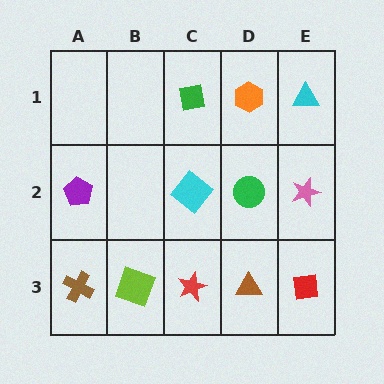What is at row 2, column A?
A purple pentagon.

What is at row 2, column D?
A green circle.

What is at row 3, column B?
A lime square.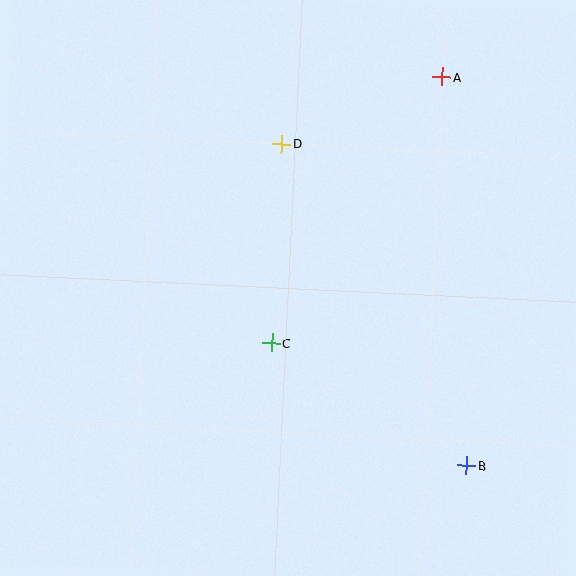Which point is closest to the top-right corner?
Point A is closest to the top-right corner.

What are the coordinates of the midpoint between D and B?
The midpoint between D and B is at (374, 305).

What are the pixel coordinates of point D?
Point D is at (281, 144).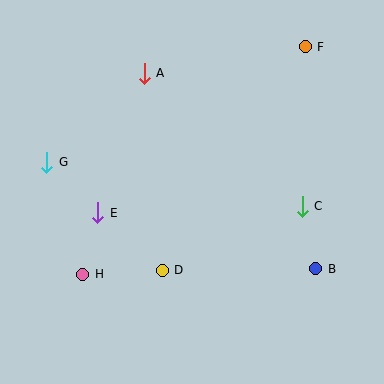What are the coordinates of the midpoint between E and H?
The midpoint between E and H is at (90, 244).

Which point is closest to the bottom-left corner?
Point H is closest to the bottom-left corner.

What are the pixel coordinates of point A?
Point A is at (144, 73).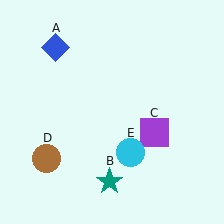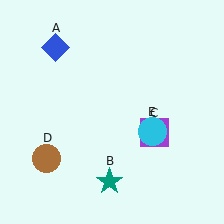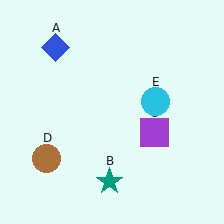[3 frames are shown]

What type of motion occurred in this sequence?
The cyan circle (object E) rotated counterclockwise around the center of the scene.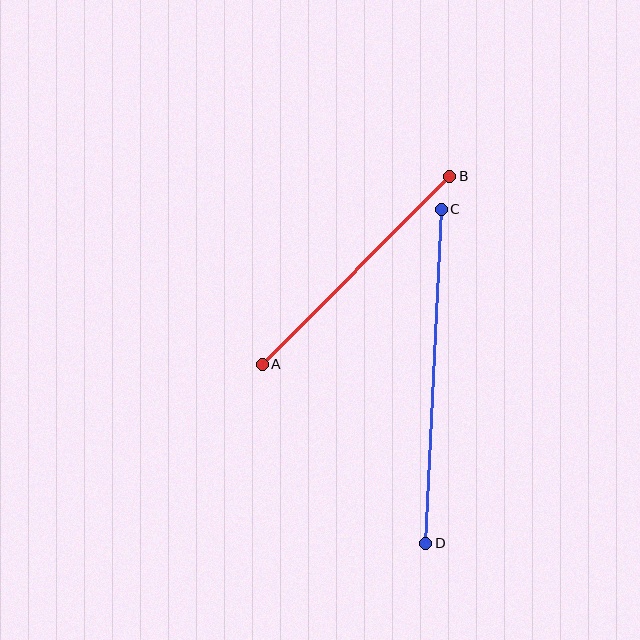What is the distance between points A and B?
The distance is approximately 265 pixels.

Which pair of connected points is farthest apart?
Points C and D are farthest apart.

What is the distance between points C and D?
The distance is approximately 335 pixels.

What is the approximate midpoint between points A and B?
The midpoint is at approximately (356, 270) pixels.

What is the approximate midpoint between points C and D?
The midpoint is at approximately (433, 376) pixels.